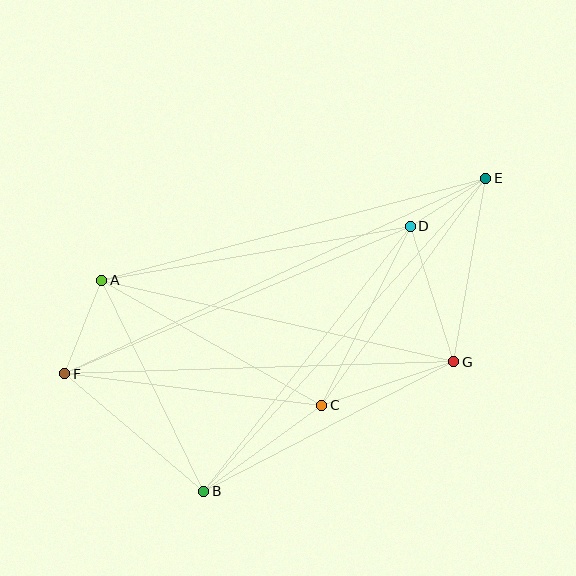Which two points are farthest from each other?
Points E and F are farthest from each other.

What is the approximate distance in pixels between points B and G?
The distance between B and G is approximately 281 pixels.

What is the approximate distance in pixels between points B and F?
The distance between B and F is approximately 182 pixels.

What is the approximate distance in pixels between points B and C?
The distance between B and C is approximately 146 pixels.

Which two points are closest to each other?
Points D and E are closest to each other.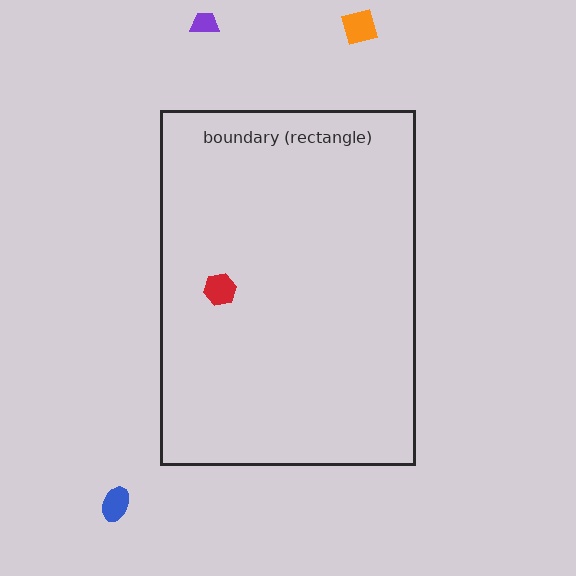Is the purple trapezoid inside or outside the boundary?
Outside.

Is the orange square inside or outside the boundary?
Outside.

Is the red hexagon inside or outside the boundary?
Inside.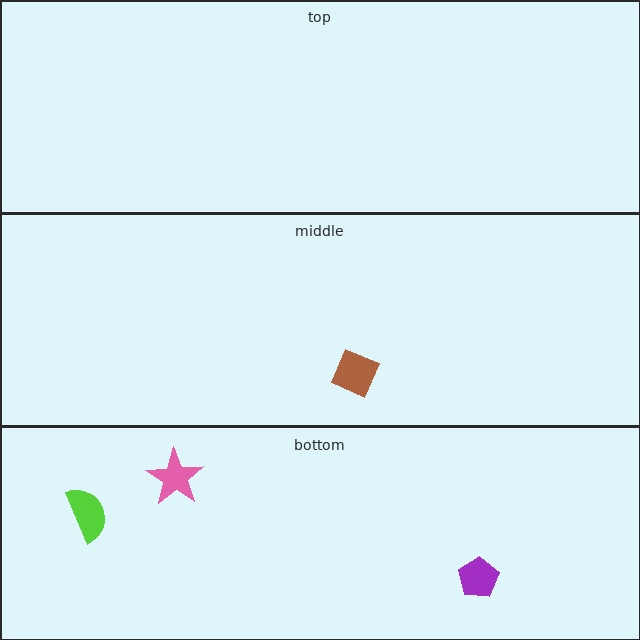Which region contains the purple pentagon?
The bottom region.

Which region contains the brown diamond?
The middle region.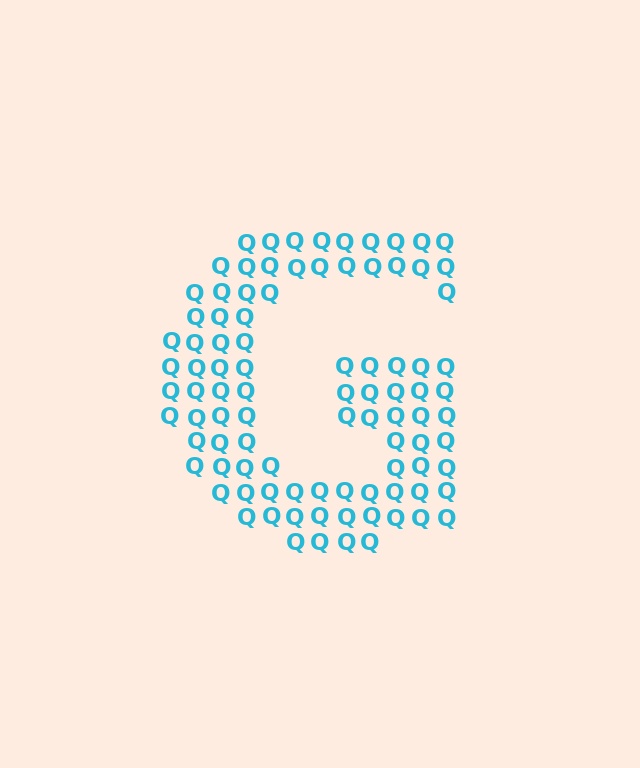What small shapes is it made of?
It is made of small letter Q's.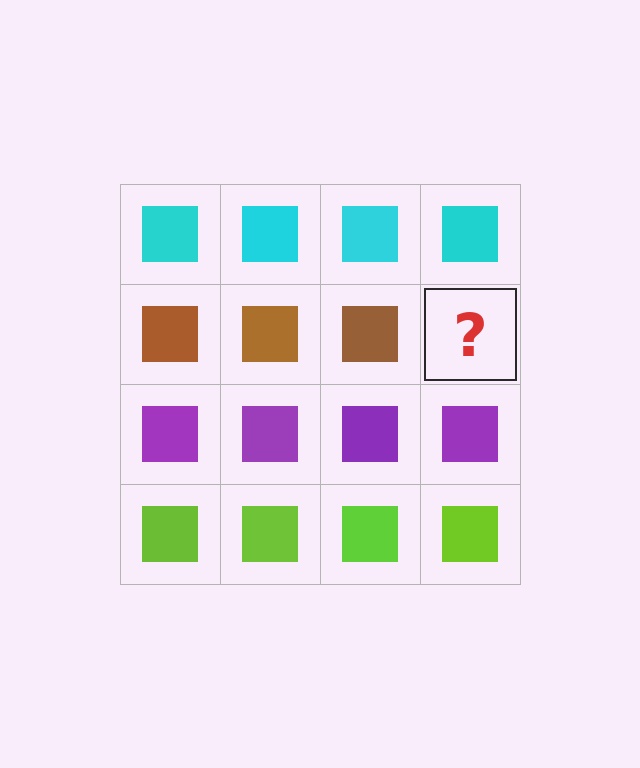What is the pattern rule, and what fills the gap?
The rule is that each row has a consistent color. The gap should be filled with a brown square.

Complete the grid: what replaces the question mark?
The question mark should be replaced with a brown square.